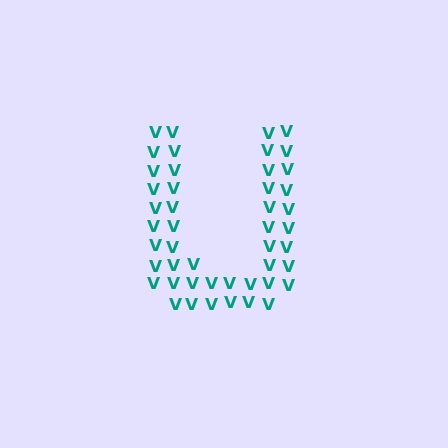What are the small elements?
The small elements are letter V's.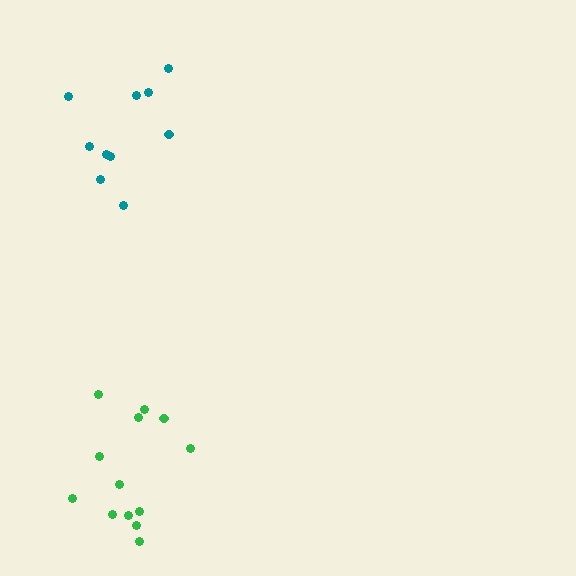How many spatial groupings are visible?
There are 2 spatial groupings.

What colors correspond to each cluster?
The clusters are colored: teal, green.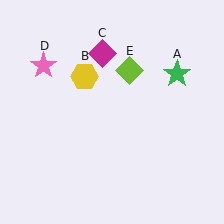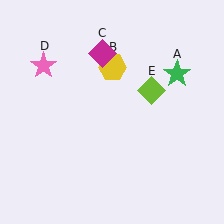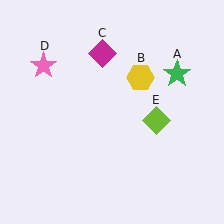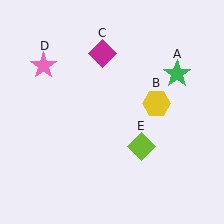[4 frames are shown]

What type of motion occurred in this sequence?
The yellow hexagon (object B), lime diamond (object E) rotated clockwise around the center of the scene.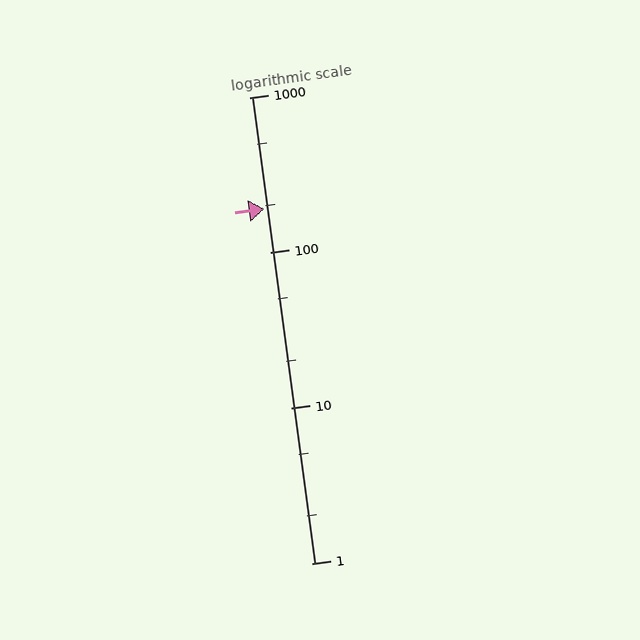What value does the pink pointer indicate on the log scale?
The pointer indicates approximately 190.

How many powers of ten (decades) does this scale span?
The scale spans 3 decades, from 1 to 1000.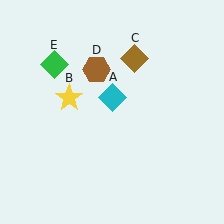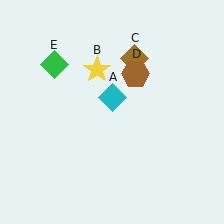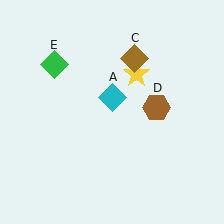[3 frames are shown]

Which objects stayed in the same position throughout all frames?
Cyan diamond (object A) and brown diamond (object C) and green diamond (object E) remained stationary.